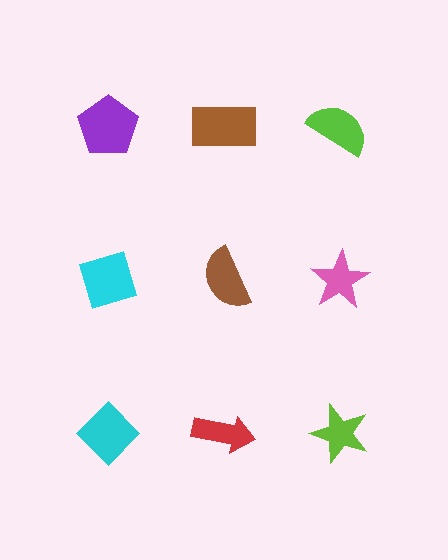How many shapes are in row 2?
3 shapes.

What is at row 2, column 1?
A cyan diamond.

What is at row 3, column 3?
A lime star.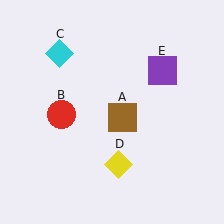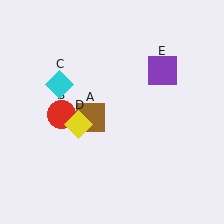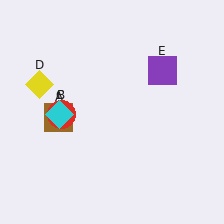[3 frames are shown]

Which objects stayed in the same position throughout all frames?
Red circle (object B) and purple square (object E) remained stationary.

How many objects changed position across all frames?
3 objects changed position: brown square (object A), cyan diamond (object C), yellow diamond (object D).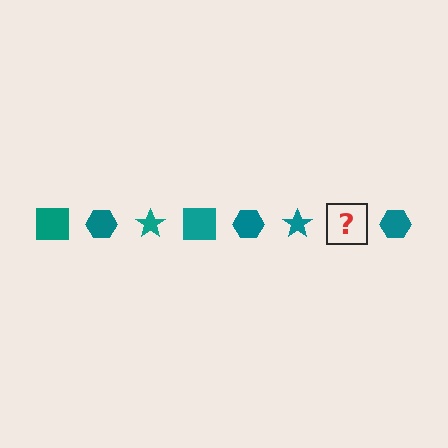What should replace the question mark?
The question mark should be replaced with a teal square.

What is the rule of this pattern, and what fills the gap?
The rule is that the pattern cycles through square, hexagon, star shapes in teal. The gap should be filled with a teal square.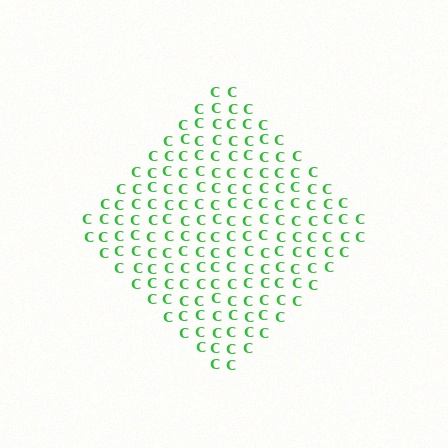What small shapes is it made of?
It is made of small letter C's.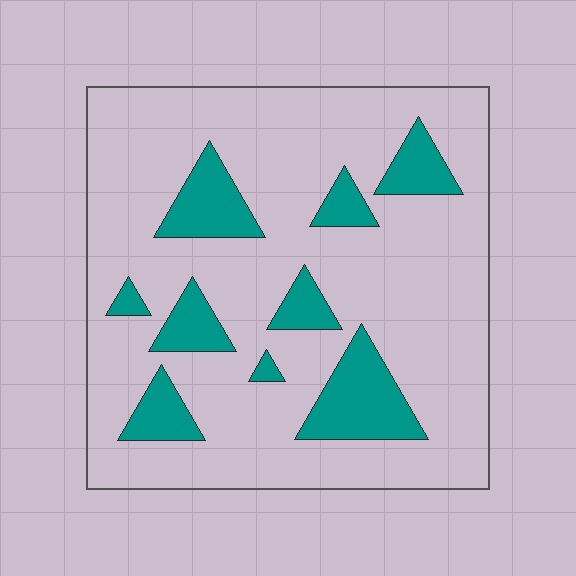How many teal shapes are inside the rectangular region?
9.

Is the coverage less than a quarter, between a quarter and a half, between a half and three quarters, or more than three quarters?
Less than a quarter.